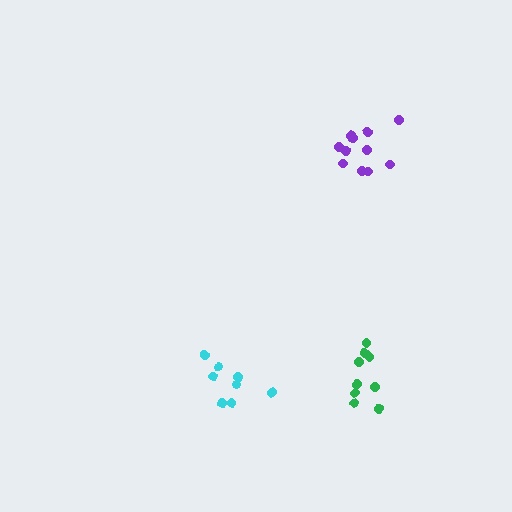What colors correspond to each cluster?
The clusters are colored: purple, cyan, green.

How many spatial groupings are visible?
There are 3 spatial groupings.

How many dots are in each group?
Group 1: 11 dots, Group 2: 8 dots, Group 3: 9 dots (28 total).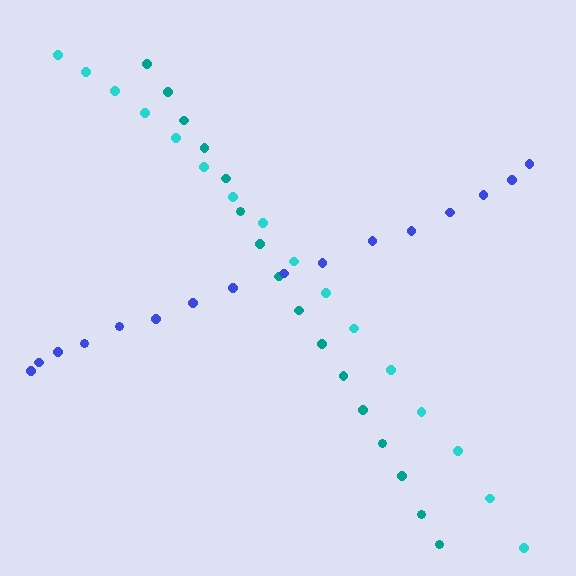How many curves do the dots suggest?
There are 3 distinct paths.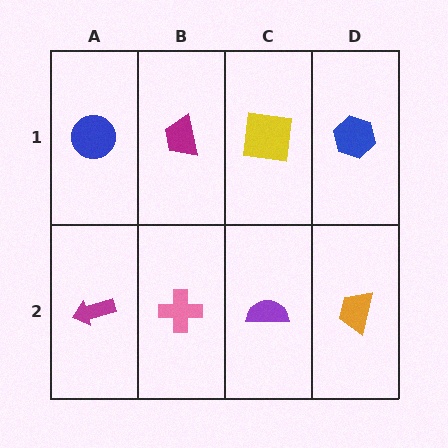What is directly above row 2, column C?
A yellow square.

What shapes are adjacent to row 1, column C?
A purple semicircle (row 2, column C), a magenta trapezoid (row 1, column B), a blue hexagon (row 1, column D).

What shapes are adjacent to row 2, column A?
A blue circle (row 1, column A), a pink cross (row 2, column B).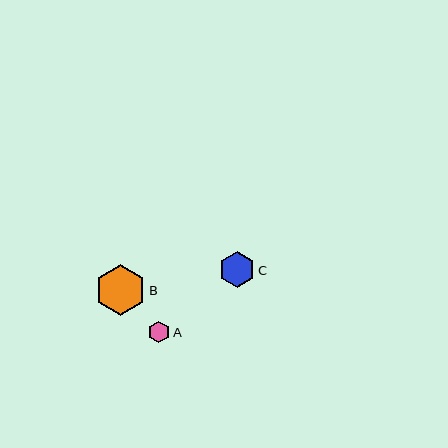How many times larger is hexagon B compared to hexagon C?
Hexagon B is approximately 1.4 times the size of hexagon C.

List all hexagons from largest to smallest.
From largest to smallest: B, C, A.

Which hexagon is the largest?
Hexagon B is the largest with a size of approximately 51 pixels.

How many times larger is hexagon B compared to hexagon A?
Hexagon B is approximately 2.3 times the size of hexagon A.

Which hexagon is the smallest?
Hexagon A is the smallest with a size of approximately 22 pixels.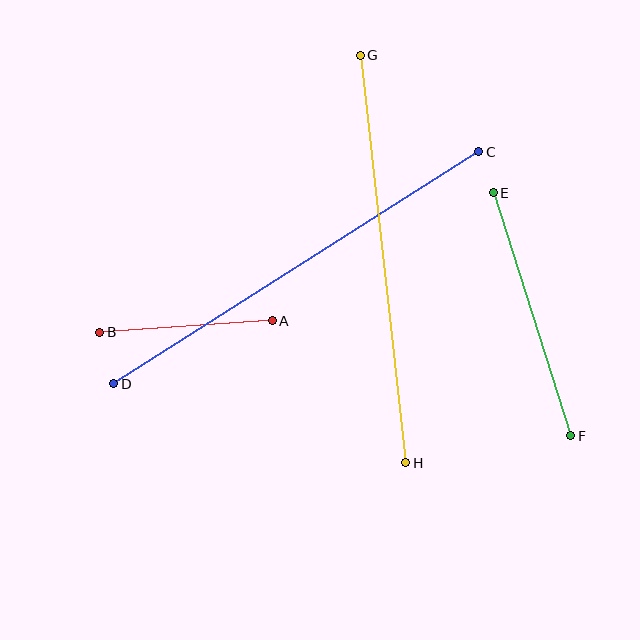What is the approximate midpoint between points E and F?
The midpoint is at approximately (532, 314) pixels.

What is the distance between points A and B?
The distance is approximately 173 pixels.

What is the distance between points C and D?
The distance is approximately 433 pixels.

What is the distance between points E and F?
The distance is approximately 255 pixels.